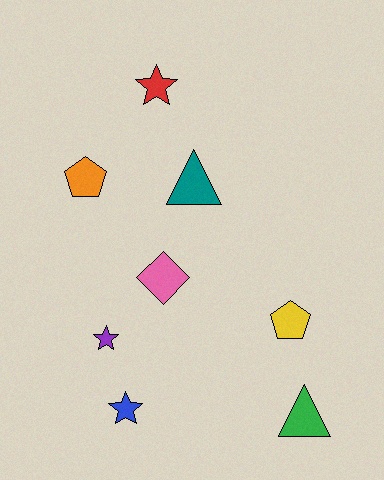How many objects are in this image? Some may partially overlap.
There are 8 objects.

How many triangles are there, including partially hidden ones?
There are 2 triangles.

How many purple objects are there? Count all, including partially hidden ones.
There is 1 purple object.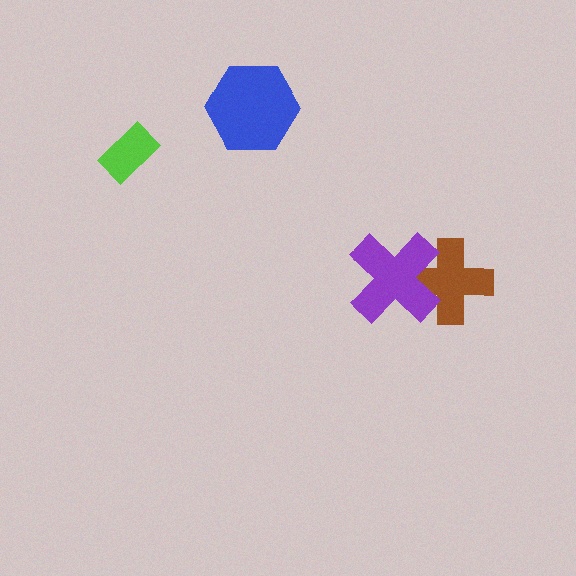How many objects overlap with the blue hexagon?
0 objects overlap with the blue hexagon.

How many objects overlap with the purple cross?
1 object overlaps with the purple cross.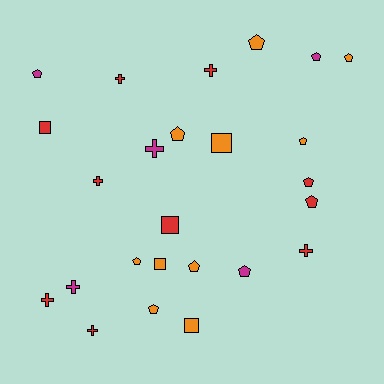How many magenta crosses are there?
There are 2 magenta crosses.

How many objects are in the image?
There are 25 objects.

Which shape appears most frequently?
Pentagon, with 12 objects.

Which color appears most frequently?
Orange, with 10 objects.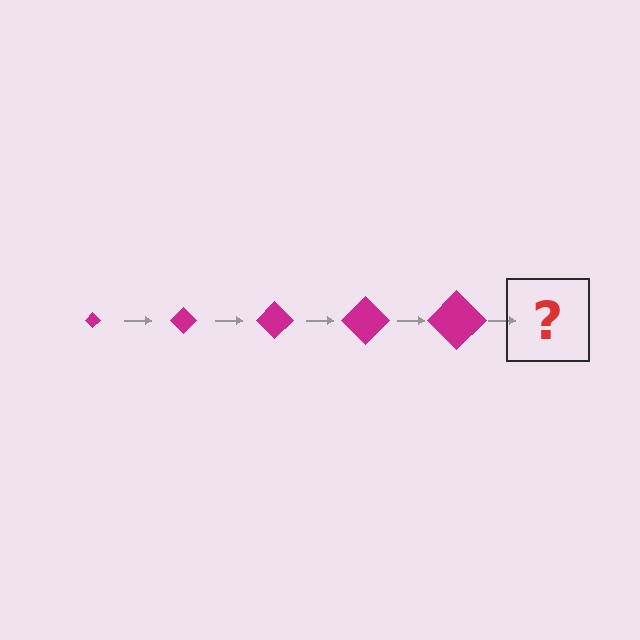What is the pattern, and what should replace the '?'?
The pattern is that the diamond gets progressively larger each step. The '?' should be a magenta diamond, larger than the previous one.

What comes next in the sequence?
The next element should be a magenta diamond, larger than the previous one.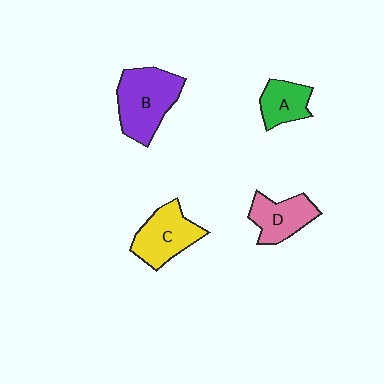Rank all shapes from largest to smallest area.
From largest to smallest: B (purple), C (yellow), D (pink), A (green).